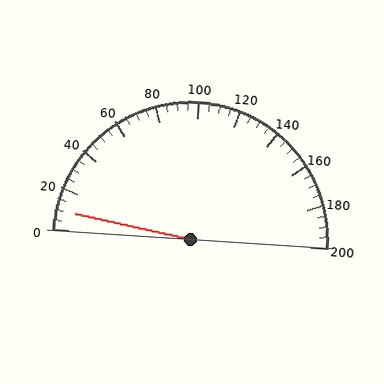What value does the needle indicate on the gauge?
The needle indicates approximately 10.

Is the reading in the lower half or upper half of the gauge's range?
The reading is in the lower half of the range (0 to 200).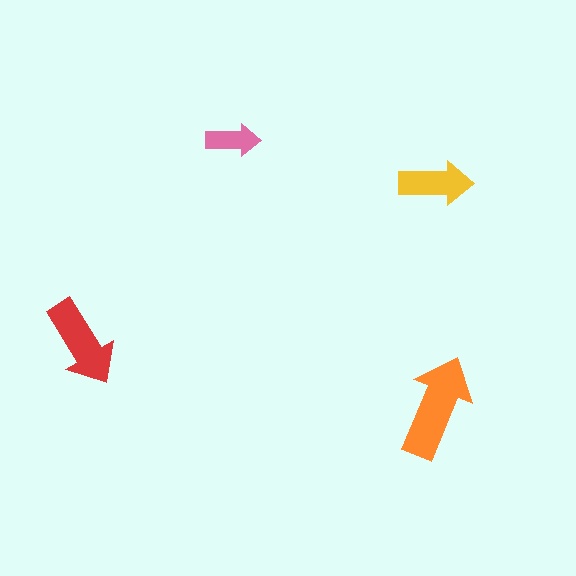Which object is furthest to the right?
The orange arrow is rightmost.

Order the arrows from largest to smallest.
the orange one, the red one, the yellow one, the pink one.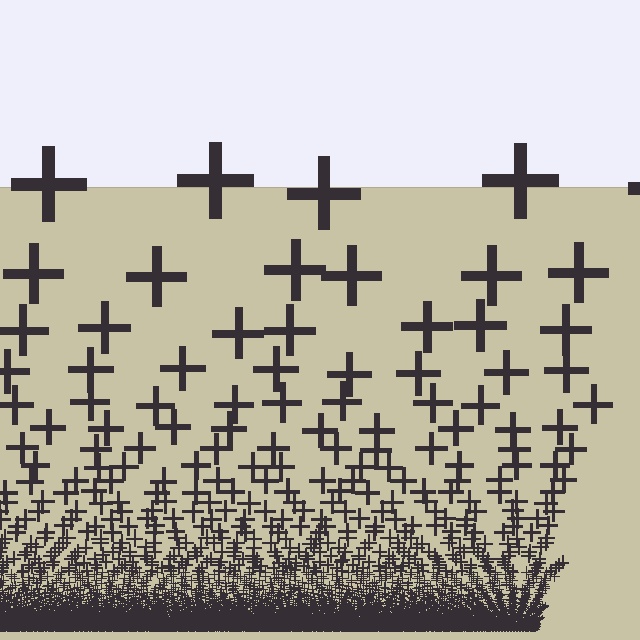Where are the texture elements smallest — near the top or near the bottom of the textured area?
Near the bottom.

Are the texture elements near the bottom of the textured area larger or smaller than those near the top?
Smaller. The gradient is inverted — elements near the bottom are smaller and denser.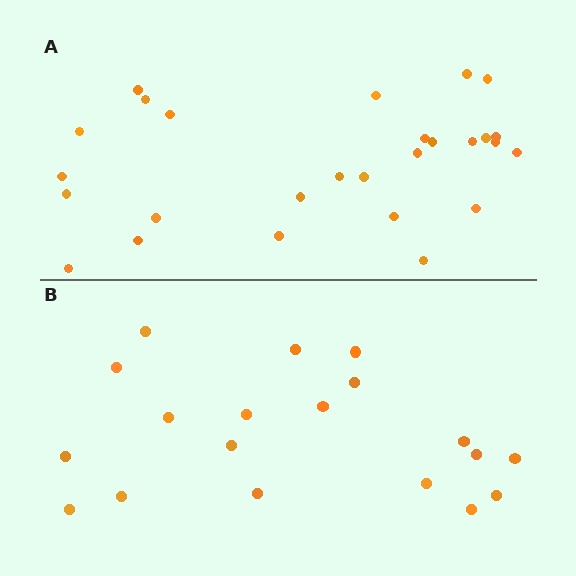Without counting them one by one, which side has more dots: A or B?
Region A (the top region) has more dots.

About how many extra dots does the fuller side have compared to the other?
Region A has roughly 8 or so more dots than region B.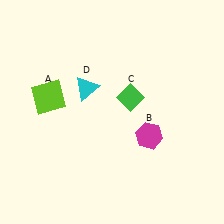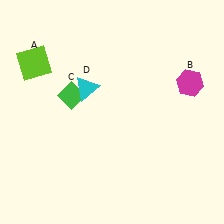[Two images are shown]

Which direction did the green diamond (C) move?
The green diamond (C) moved left.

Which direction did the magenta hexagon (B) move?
The magenta hexagon (B) moved up.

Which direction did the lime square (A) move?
The lime square (A) moved up.